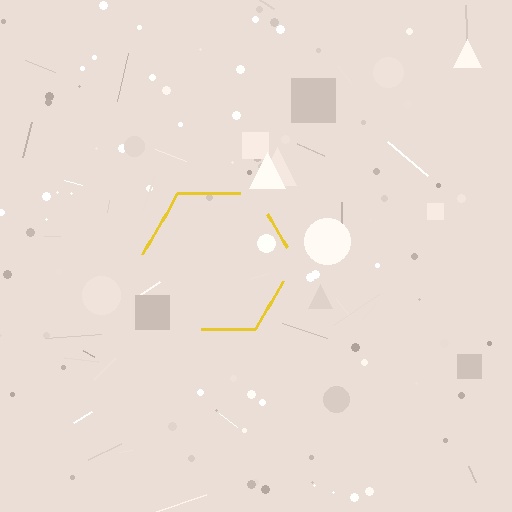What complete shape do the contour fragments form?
The contour fragments form a hexagon.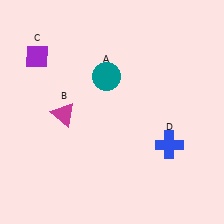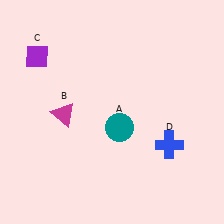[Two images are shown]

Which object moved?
The teal circle (A) moved down.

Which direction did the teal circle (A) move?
The teal circle (A) moved down.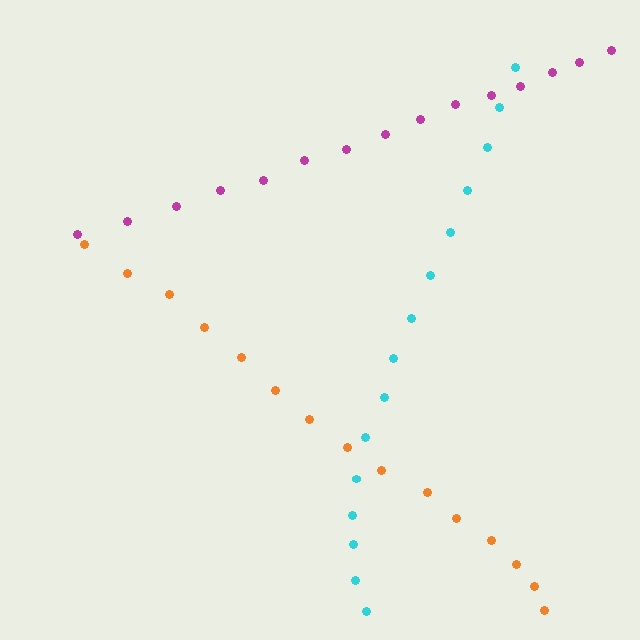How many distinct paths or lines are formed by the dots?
There are 3 distinct paths.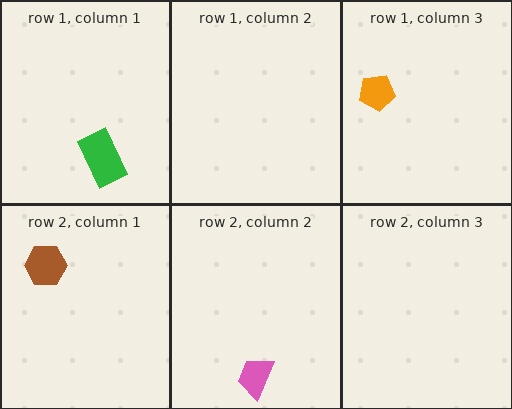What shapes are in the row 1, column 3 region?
The orange pentagon.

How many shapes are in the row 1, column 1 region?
1.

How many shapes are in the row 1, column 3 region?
1.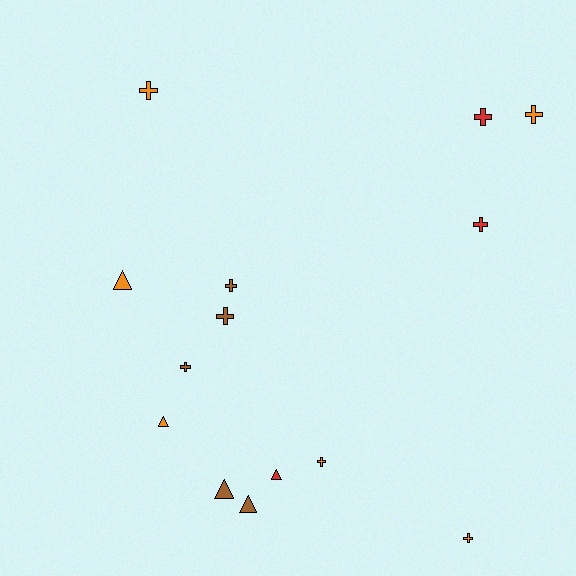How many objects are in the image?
There are 14 objects.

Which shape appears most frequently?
Cross, with 9 objects.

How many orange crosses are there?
There are 4 orange crosses.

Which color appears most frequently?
Orange, with 6 objects.